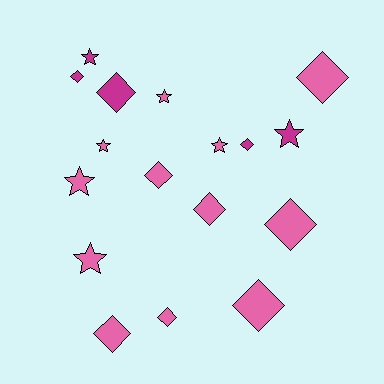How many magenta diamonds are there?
There are 3 magenta diamonds.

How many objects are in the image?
There are 17 objects.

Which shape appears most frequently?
Diamond, with 10 objects.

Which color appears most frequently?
Pink, with 12 objects.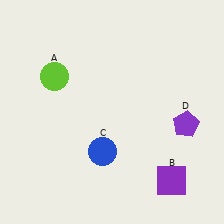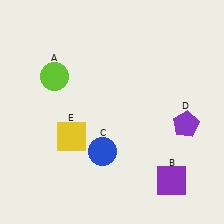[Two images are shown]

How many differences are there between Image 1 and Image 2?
There is 1 difference between the two images.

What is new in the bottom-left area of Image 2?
A yellow square (E) was added in the bottom-left area of Image 2.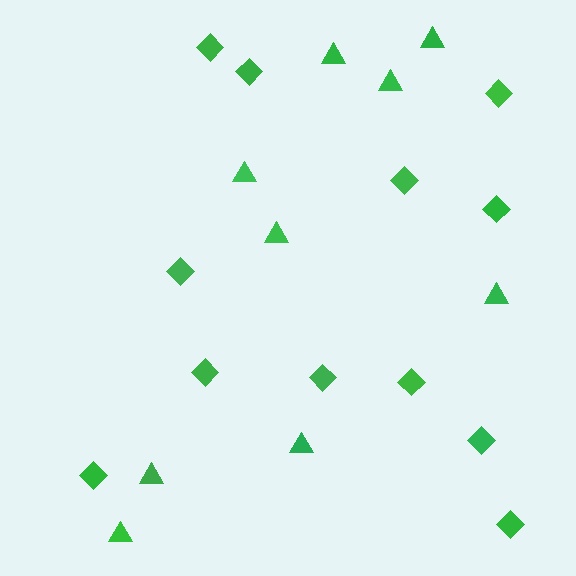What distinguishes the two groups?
There are 2 groups: one group of triangles (9) and one group of diamonds (12).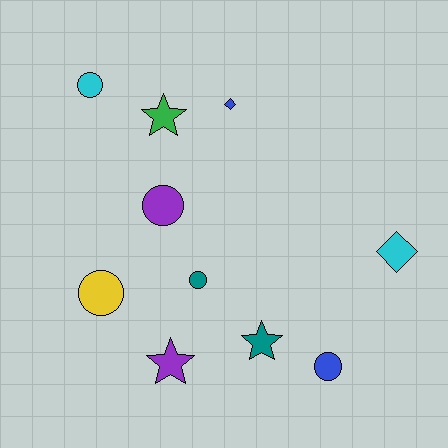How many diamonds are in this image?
There are 2 diamonds.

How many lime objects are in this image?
There are no lime objects.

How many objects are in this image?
There are 10 objects.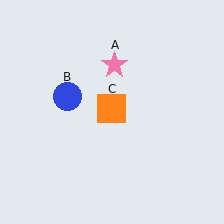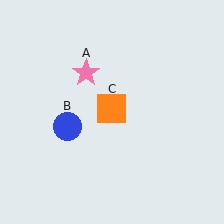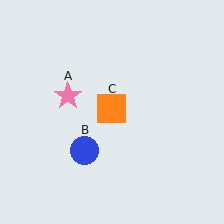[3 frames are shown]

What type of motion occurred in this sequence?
The pink star (object A), blue circle (object B) rotated counterclockwise around the center of the scene.